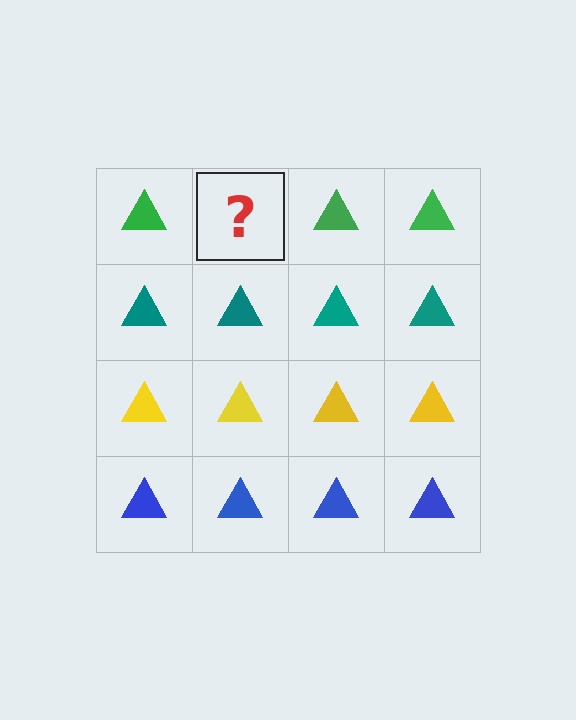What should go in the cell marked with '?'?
The missing cell should contain a green triangle.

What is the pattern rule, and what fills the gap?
The rule is that each row has a consistent color. The gap should be filled with a green triangle.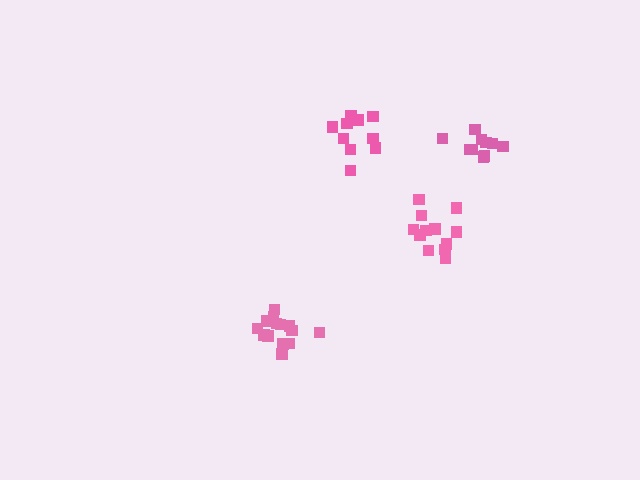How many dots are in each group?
Group 1: 12 dots, Group 2: 10 dots, Group 3: 15 dots, Group 4: 10 dots (47 total).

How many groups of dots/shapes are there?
There are 4 groups.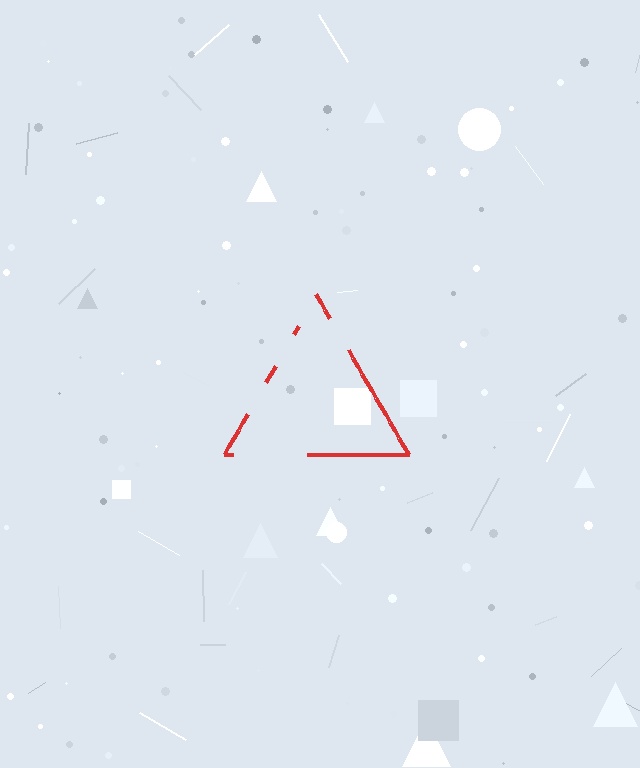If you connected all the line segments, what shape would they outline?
They would outline a triangle.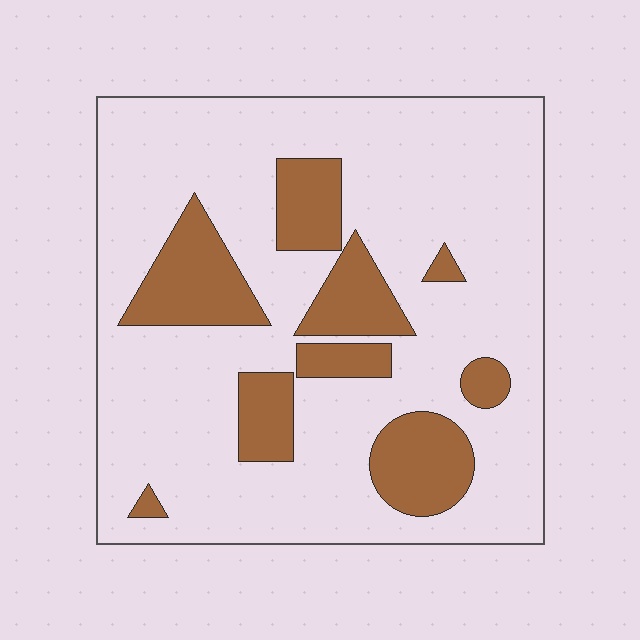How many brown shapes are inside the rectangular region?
9.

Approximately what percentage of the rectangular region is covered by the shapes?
Approximately 20%.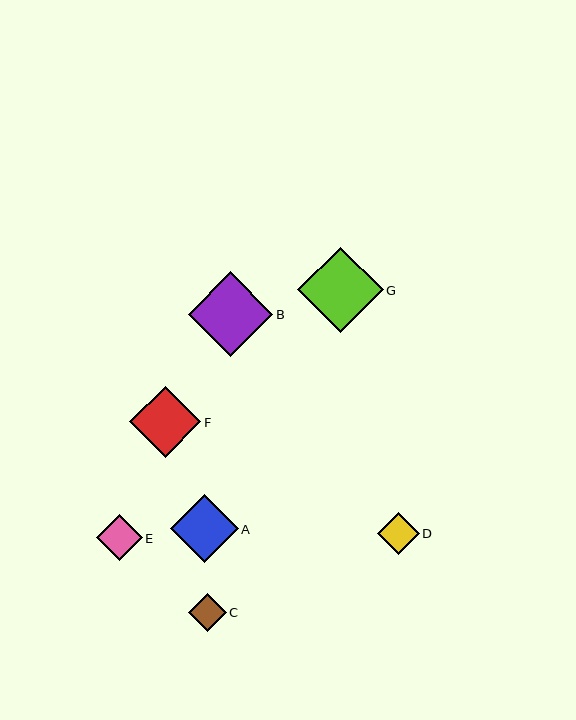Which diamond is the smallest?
Diamond C is the smallest with a size of approximately 38 pixels.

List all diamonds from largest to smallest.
From largest to smallest: G, B, F, A, E, D, C.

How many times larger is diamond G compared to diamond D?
Diamond G is approximately 2.0 times the size of diamond D.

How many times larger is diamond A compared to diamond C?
Diamond A is approximately 1.8 times the size of diamond C.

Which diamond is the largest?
Diamond G is the largest with a size of approximately 85 pixels.